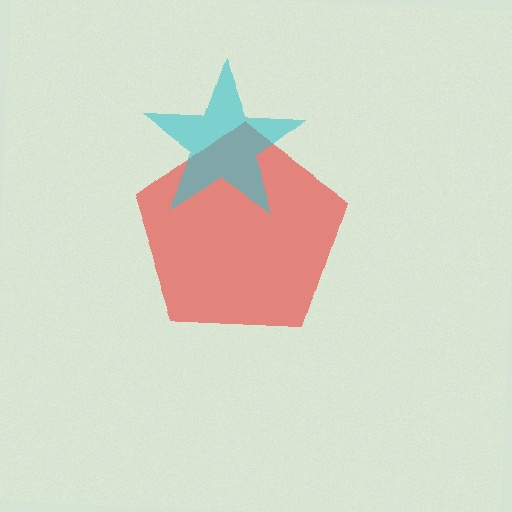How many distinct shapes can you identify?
There are 2 distinct shapes: a red pentagon, a cyan star.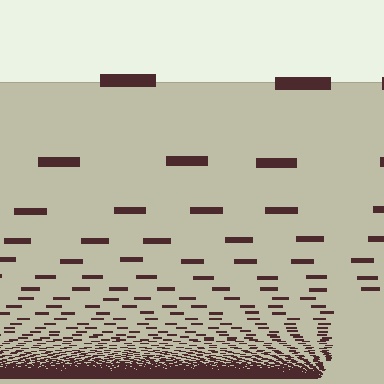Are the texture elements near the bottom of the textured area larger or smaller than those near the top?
Smaller. The gradient is inverted — elements near the bottom are smaller and denser.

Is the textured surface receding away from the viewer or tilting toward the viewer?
The surface appears to tilt toward the viewer. Texture elements get larger and sparser toward the top.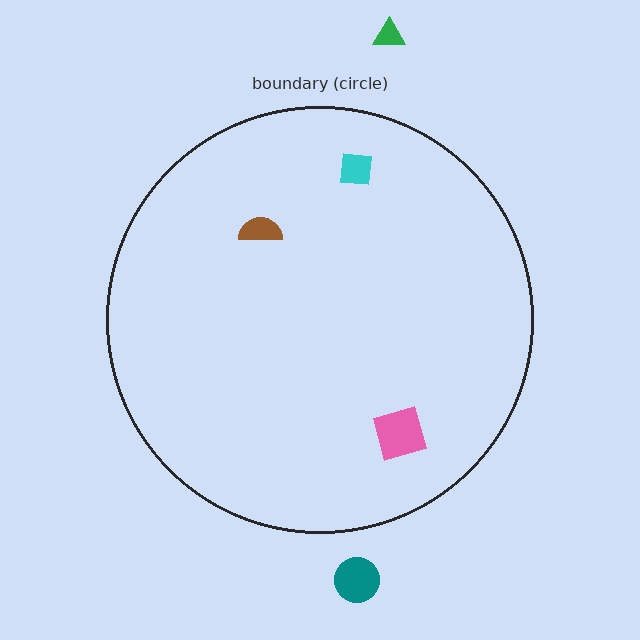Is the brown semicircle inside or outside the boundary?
Inside.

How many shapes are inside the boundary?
3 inside, 2 outside.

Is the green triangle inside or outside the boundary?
Outside.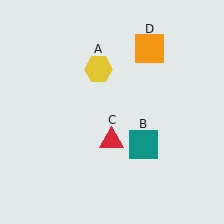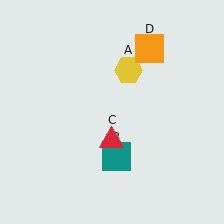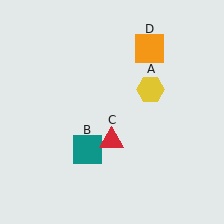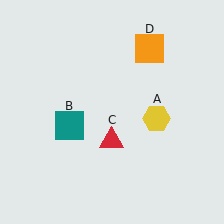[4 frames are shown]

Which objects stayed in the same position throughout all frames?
Red triangle (object C) and orange square (object D) remained stationary.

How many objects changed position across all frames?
2 objects changed position: yellow hexagon (object A), teal square (object B).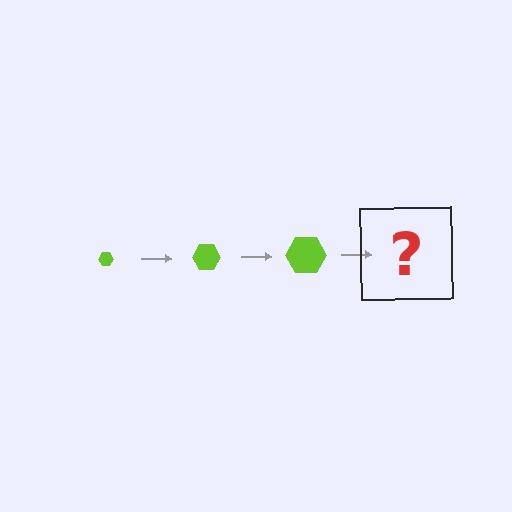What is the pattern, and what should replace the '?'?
The pattern is that the hexagon gets progressively larger each step. The '?' should be a lime hexagon, larger than the previous one.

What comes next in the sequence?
The next element should be a lime hexagon, larger than the previous one.